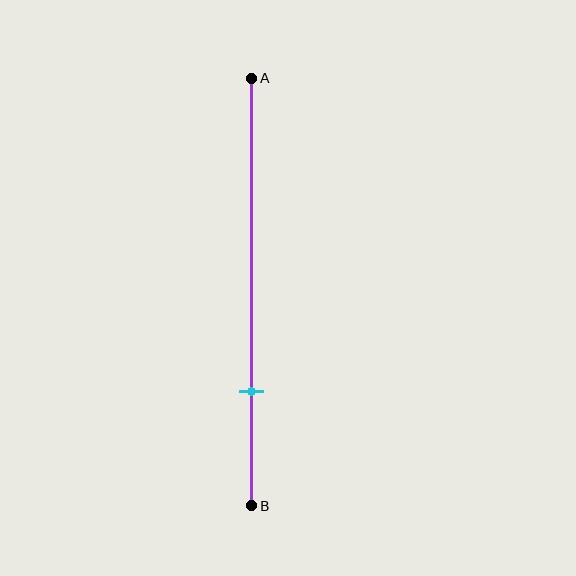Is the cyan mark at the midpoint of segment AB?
No, the mark is at about 75% from A, not at the 50% midpoint.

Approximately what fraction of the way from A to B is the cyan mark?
The cyan mark is approximately 75% of the way from A to B.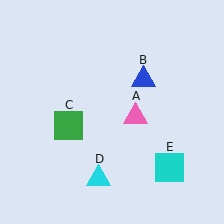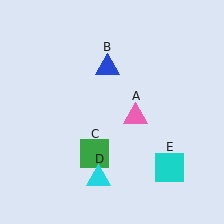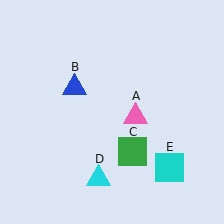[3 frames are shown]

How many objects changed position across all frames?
2 objects changed position: blue triangle (object B), green square (object C).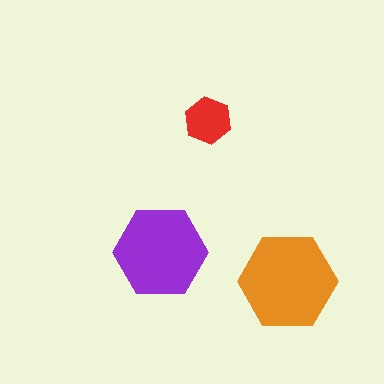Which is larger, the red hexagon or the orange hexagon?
The orange one.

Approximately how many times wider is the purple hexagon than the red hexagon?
About 2 times wider.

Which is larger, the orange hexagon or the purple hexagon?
The orange one.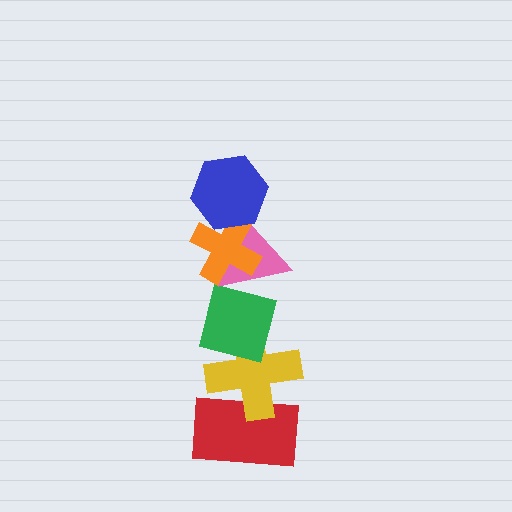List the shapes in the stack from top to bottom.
From top to bottom: the blue hexagon, the orange cross, the pink triangle, the green square, the yellow cross, the red rectangle.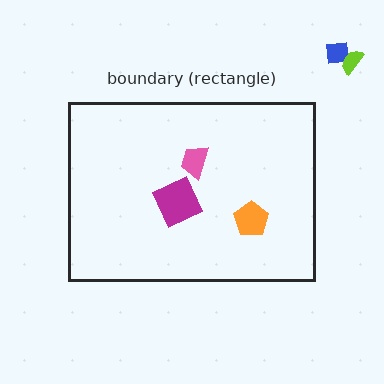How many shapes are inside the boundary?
3 inside, 2 outside.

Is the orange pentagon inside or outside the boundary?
Inside.